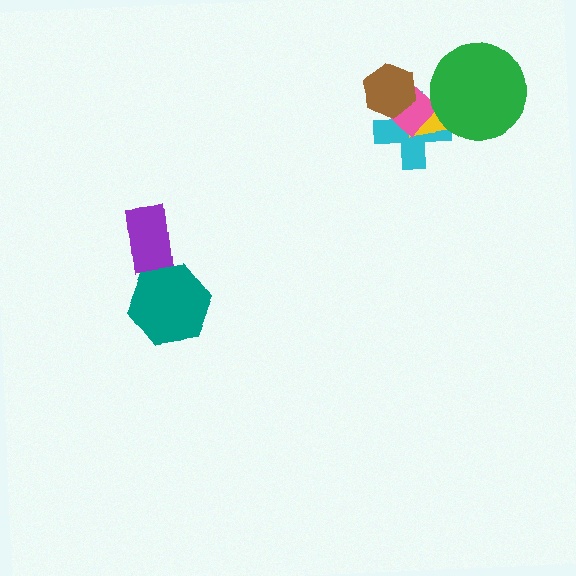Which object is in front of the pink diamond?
The brown hexagon is in front of the pink diamond.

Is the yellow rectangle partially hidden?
Yes, it is partially covered by another shape.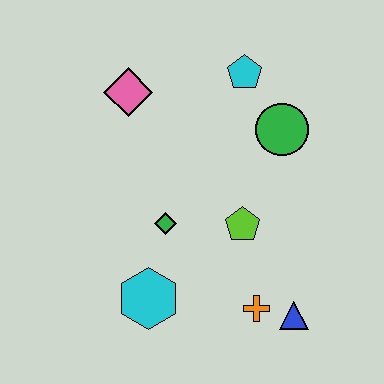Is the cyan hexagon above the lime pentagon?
No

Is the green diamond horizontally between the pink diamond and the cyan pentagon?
Yes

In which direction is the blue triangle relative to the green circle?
The blue triangle is below the green circle.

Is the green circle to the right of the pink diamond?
Yes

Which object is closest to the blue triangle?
The orange cross is closest to the blue triangle.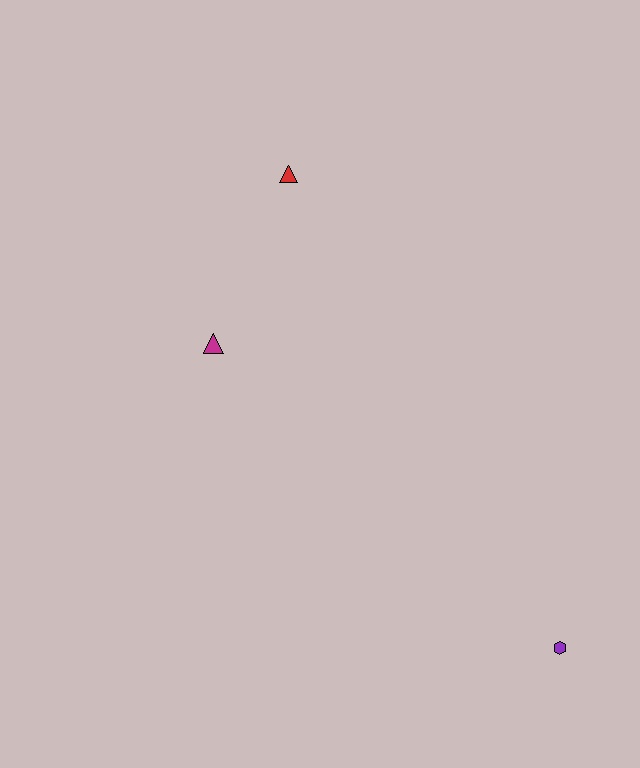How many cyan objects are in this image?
There are no cyan objects.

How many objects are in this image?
There are 3 objects.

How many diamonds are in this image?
There are no diamonds.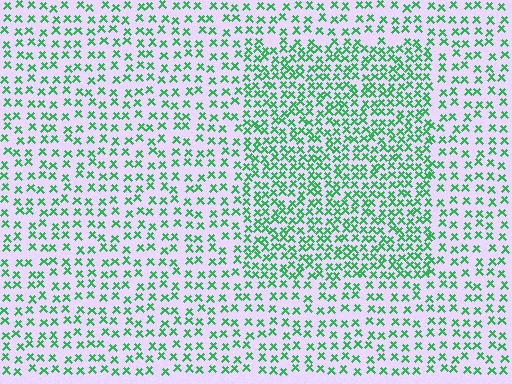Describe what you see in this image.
The image contains small green elements arranged at two different densities. A rectangle-shaped region is visible where the elements are more densely packed than the surrounding area.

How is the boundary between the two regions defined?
The boundary is defined by a change in element density (approximately 1.8x ratio). All elements are the same color, size, and shape.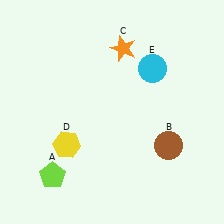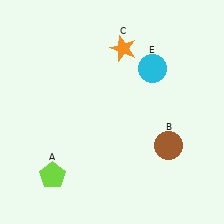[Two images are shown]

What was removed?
The yellow hexagon (D) was removed in Image 2.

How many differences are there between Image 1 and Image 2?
There is 1 difference between the two images.